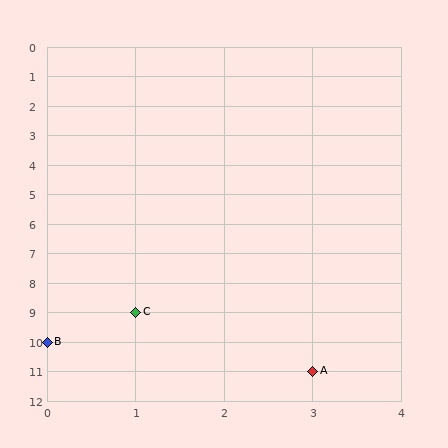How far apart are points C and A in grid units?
Points C and A are 2 columns and 2 rows apart (about 2.8 grid units diagonally).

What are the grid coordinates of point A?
Point A is at grid coordinates (3, 11).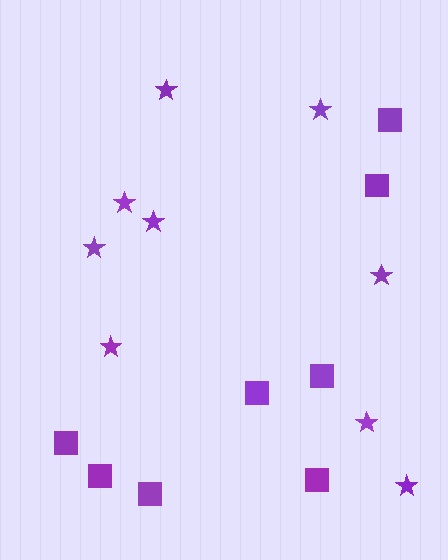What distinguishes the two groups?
There are 2 groups: one group of squares (8) and one group of stars (9).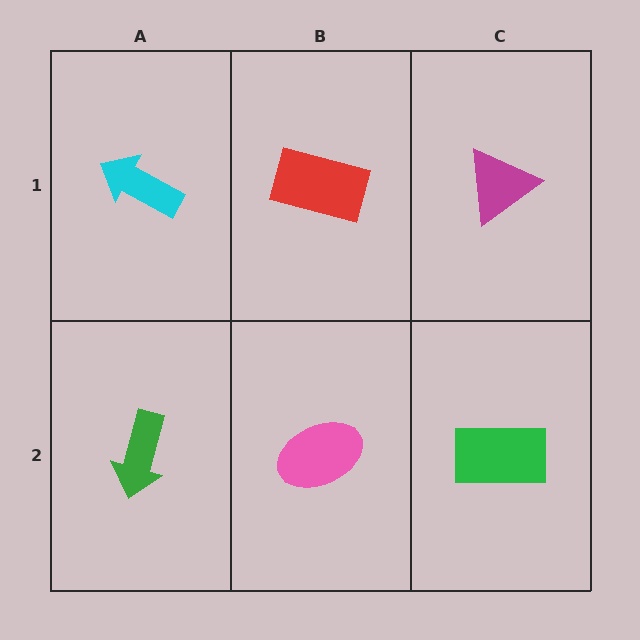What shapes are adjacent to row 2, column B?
A red rectangle (row 1, column B), a green arrow (row 2, column A), a green rectangle (row 2, column C).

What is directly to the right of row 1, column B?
A magenta triangle.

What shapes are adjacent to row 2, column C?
A magenta triangle (row 1, column C), a pink ellipse (row 2, column B).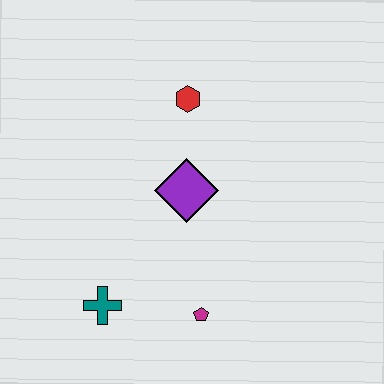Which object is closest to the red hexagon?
The purple diamond is closest to the red hexagon.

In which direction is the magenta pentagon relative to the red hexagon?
The magenta pentagon is below the red hexagon.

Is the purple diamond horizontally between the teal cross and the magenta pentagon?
Yes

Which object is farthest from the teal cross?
The red hexagon is farthest from the teal cross.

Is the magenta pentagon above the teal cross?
No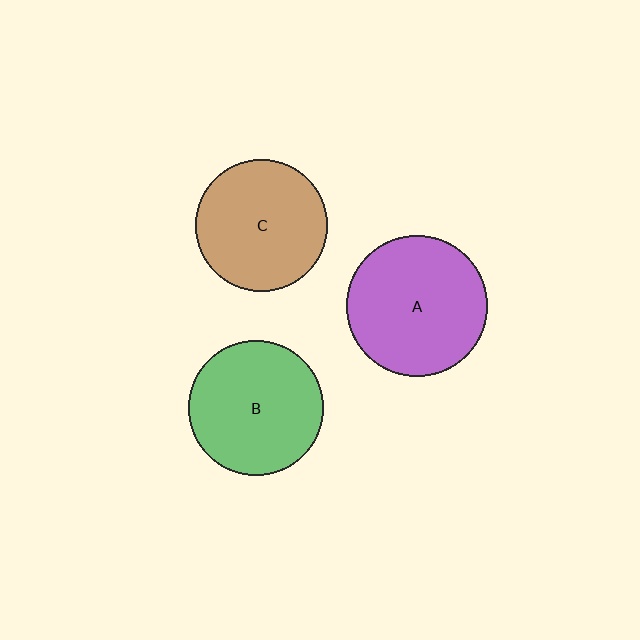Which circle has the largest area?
Circle A (purple).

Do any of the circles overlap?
No, none of the circles overlap.